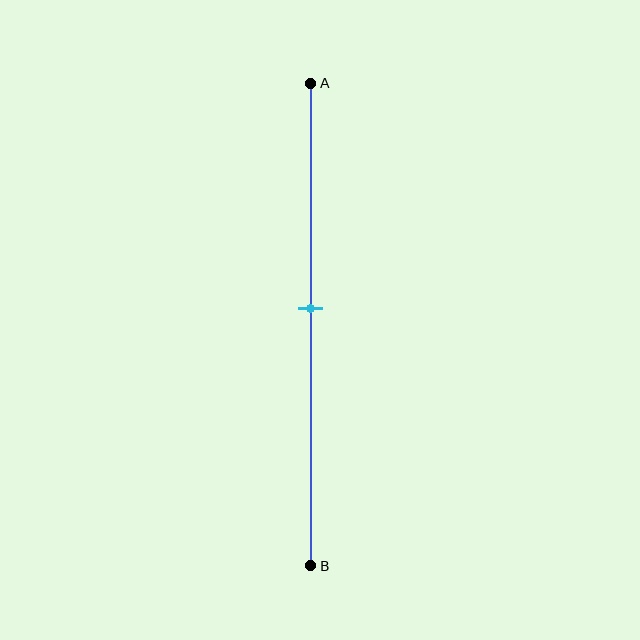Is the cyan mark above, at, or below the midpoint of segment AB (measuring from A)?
The cyan mark is above the midpoint of segment AB.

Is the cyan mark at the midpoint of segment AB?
No, the mark is at about 45% from A, not at the 50% midpoint.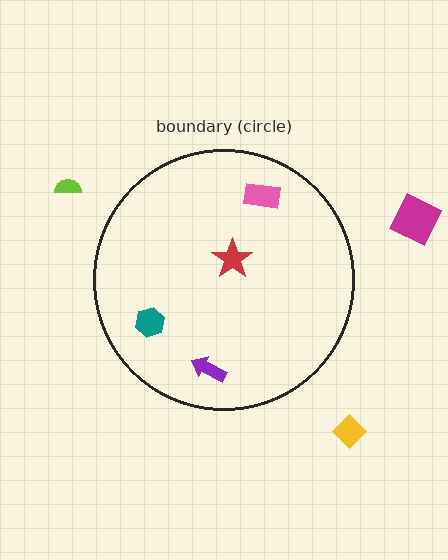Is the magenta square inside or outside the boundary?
Outside.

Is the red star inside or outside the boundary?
Inside.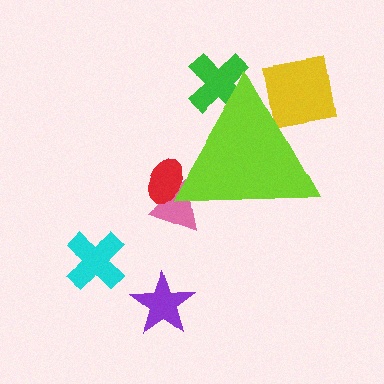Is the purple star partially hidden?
No, the purple star is fully visible.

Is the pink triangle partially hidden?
Yes, the pink triangle is partially hidden behind the lime triangle.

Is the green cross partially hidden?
Yes, the green cross is partially hidden behind the lime triangle.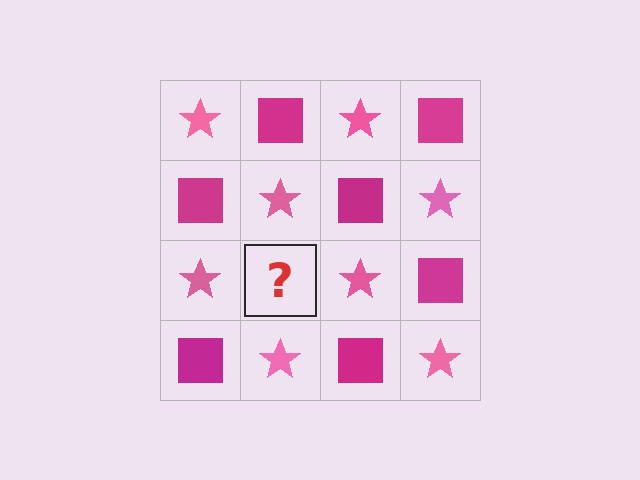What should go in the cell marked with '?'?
The missing cell should contain a magenta square.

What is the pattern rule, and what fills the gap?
The rule is that it alternates pink star and magenta square in a checkerboard pattern. The gap should be filled with a magenta square.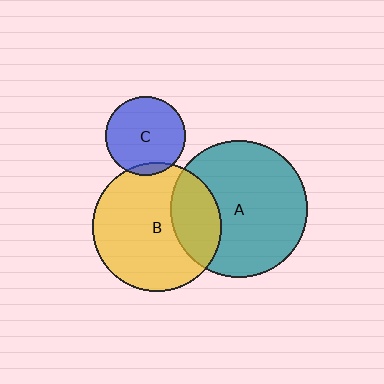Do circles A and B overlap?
Yes.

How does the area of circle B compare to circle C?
Approximately 2.6 times.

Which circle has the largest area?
Circle A (teal).